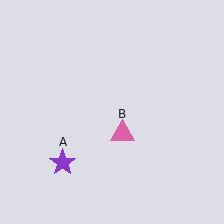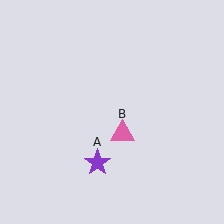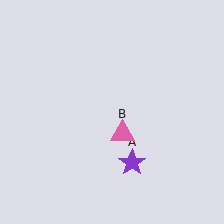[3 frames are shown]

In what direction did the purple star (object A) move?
The purple star (object A) moved right.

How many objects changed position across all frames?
1 object changed position: purple star (object A).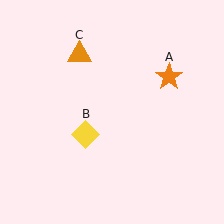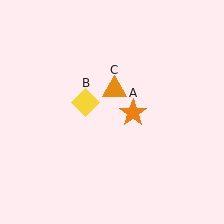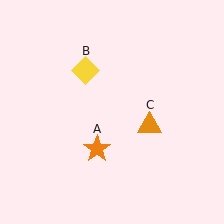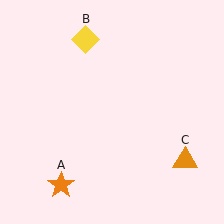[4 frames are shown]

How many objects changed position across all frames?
3 objects changed position: orange star (object A), yellow diamond (object B), orange triangle (object C).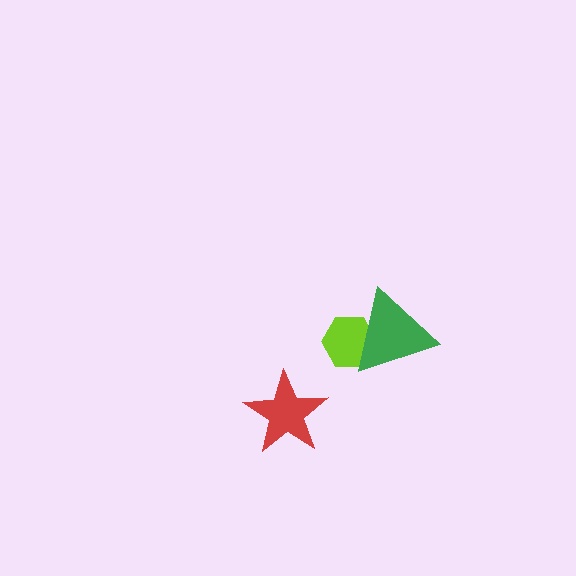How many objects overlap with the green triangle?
1 object overlaps with the green triangle.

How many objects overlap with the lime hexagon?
1 object overlaps with the lime hexagon.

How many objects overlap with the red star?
0 objects overlap with the red star.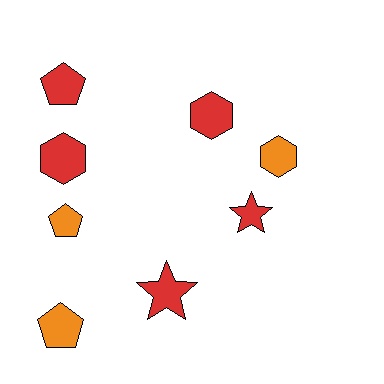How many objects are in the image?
There are 8 objects.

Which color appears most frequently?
Red, with 5 objects.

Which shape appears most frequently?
Hexagon, with 3 objects.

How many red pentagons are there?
There is 1 red pentagon.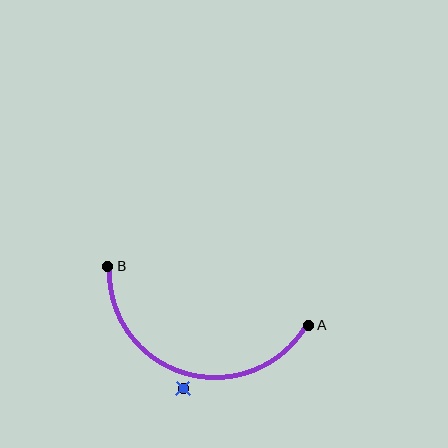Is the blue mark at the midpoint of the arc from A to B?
No — the blue mark does not lie on the arc at all. It sits slightly outside the curve.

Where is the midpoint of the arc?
The arc midpoint is the point on the curve farthest from the straight line joining A and B. It sits below that line.